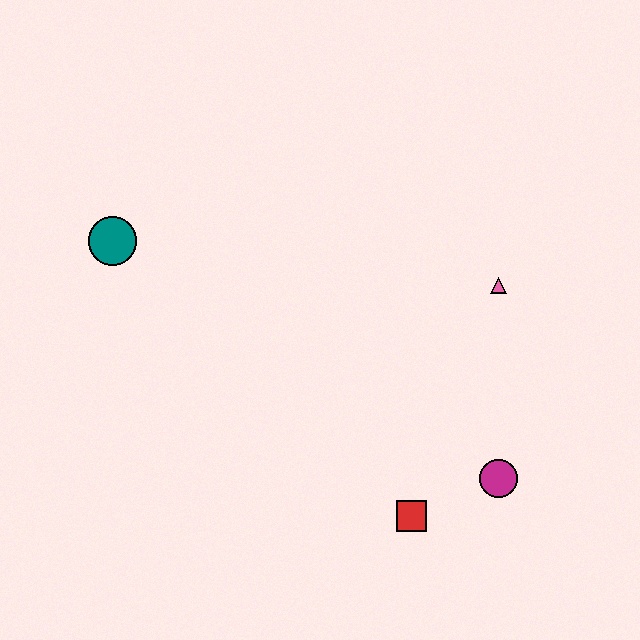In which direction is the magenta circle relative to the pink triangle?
The magenta circle is below the pink triangle.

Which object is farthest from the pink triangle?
The teal circle is farthest from the pink triangle.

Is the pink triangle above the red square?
Yes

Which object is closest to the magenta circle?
The red square is closest to the magenta circle.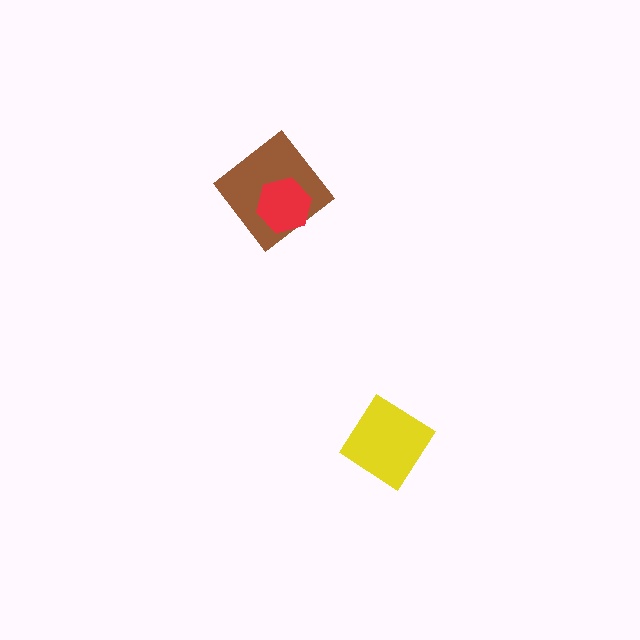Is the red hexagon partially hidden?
No, no other shape covers it.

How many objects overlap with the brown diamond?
1 object overlaps with the brown diamond.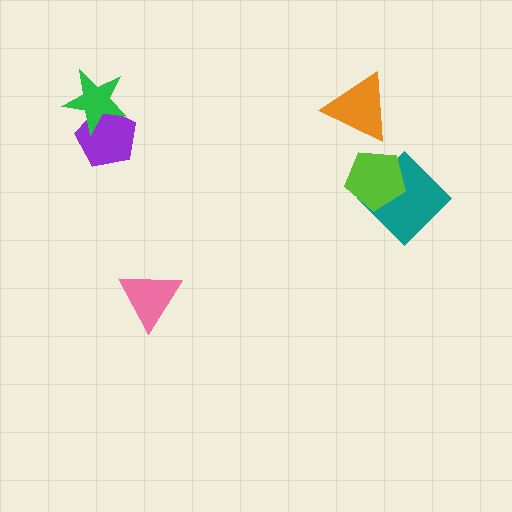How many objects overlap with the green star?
1 object overlaps with the green star.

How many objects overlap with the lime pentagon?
1 object overlaps with the lime pentagon.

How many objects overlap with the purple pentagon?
1 object overlaps with the purple pentagon.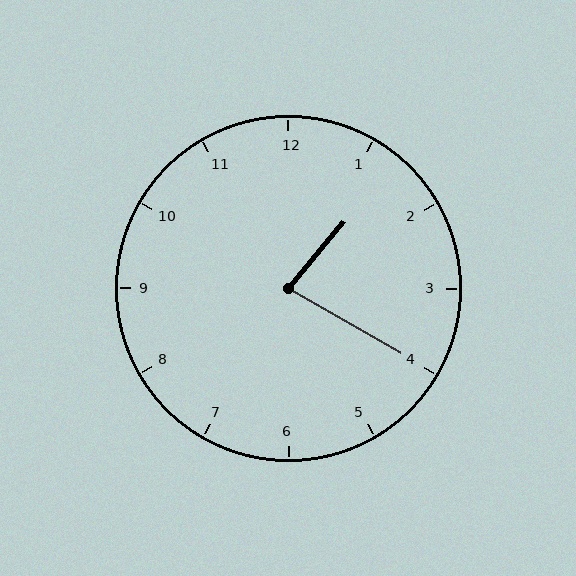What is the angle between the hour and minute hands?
Approximately 80 degrees.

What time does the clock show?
1:20.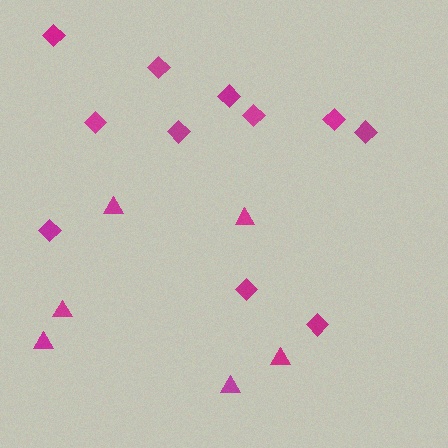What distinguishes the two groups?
There are 2 groups: one group of triangles (6) and one group of diamonds (11).